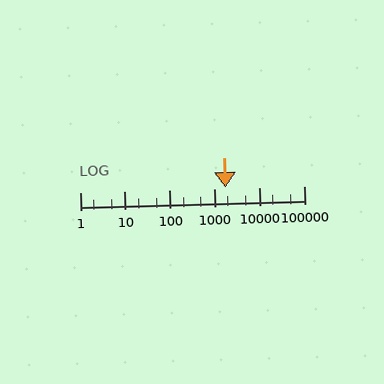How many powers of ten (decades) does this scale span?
The scale spans 5 decades, from 1 to 100000.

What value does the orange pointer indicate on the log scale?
The pointer indicates approximately 1800.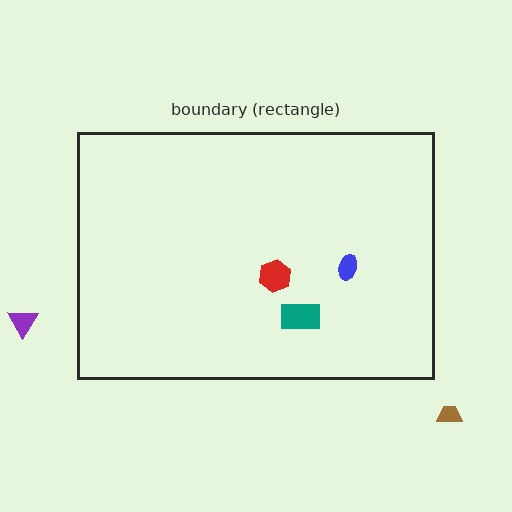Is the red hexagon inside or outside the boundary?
Inside.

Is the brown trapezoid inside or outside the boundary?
Outside.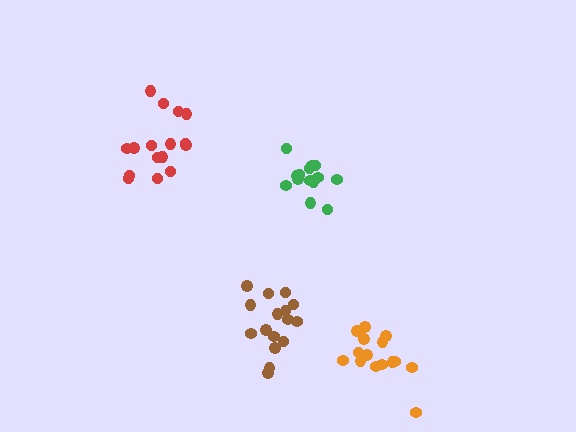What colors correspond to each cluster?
The clusters are colored: orange, brown, green, red.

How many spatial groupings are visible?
There are 4 spatial groupings.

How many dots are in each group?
Group 1: 15 dots, Group 2: 16 dots, Group 3: 14 dots, Group 4: 16 dots (61 total).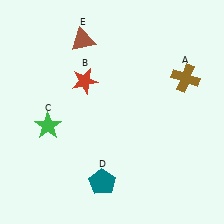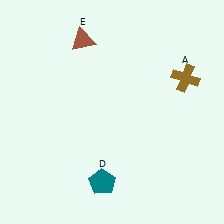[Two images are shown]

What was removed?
The red star (B), the green star (C) were removed in Image 2.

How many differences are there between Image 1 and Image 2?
There are 2 differences between the two images.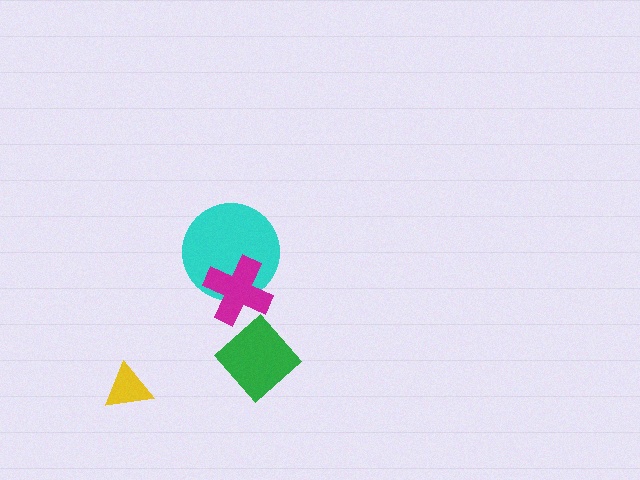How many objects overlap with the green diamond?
0 objects overlap with the green diamond.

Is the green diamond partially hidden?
No, no other shape covers it.